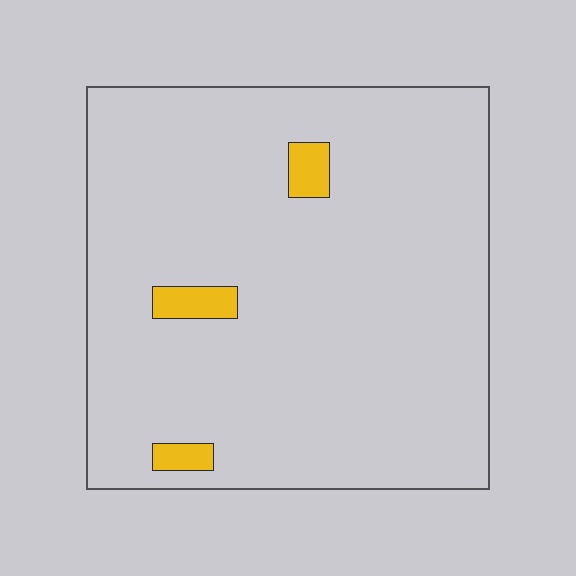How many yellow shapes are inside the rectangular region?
3.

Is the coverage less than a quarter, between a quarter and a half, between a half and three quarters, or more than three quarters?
Less than a quarter.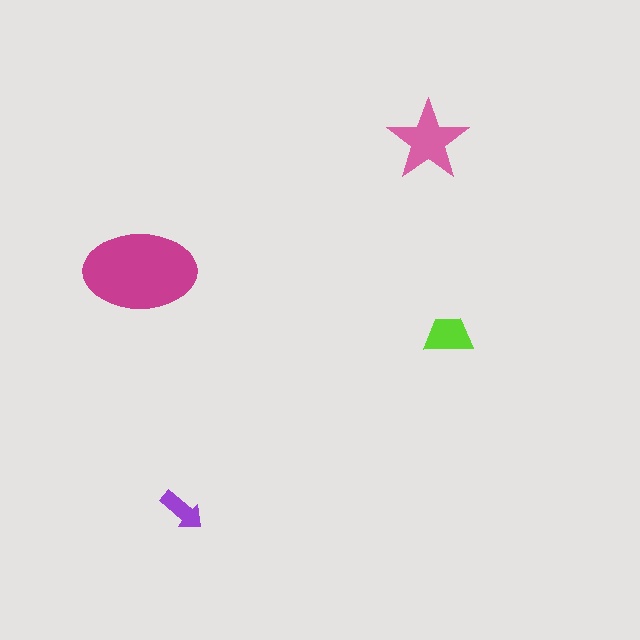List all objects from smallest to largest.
The purple arrow, the lime trapezoid, the pink star, the magenta ellipse.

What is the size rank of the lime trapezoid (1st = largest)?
3rd.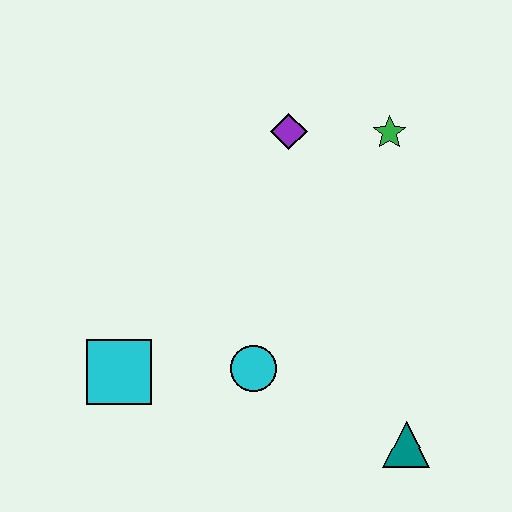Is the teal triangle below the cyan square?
Yes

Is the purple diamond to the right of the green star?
No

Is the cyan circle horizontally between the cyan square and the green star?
Yes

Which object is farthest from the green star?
The cyan square is farthest from the green star.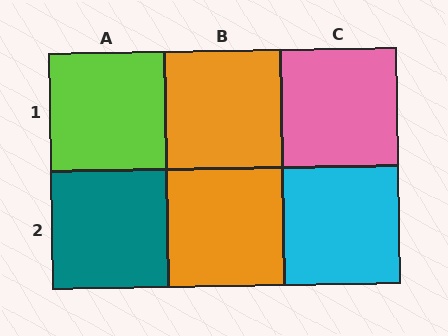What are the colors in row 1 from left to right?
Lime, orange, pink.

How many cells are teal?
1 cell is teal.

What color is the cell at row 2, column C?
Cyan.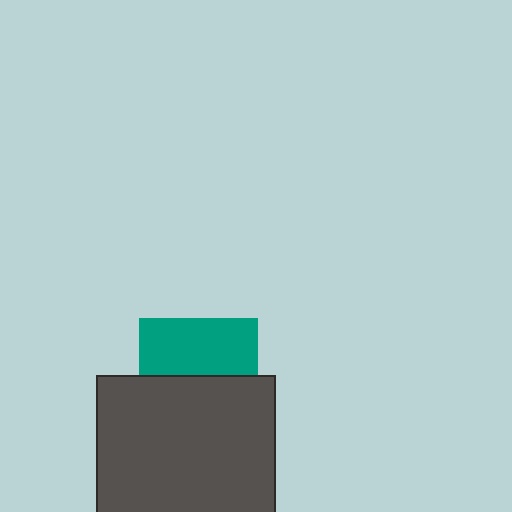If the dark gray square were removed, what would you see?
You would see the complete teal square.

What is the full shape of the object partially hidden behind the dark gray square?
The partially hidden object is a teal square.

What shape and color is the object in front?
The object in front is a dark gray square.